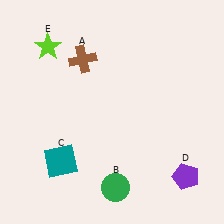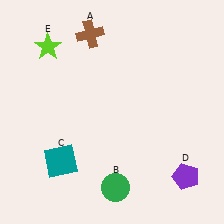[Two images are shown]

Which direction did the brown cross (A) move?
The brown cross (A) moved up.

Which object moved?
The brown cross (A) moved up.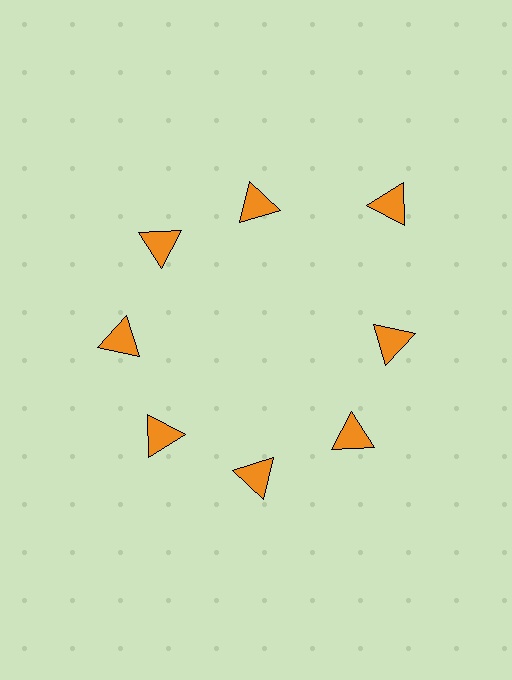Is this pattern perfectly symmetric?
No. The 8 orange triangles are arranged in a ring, but one element near the 2 o'clock position is pushed outward from the center, breaking the 8-fold rotational symmetry.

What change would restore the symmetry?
The symmetry would be restored by moving it inward, back onto the ring so that all 8 triangles sit at equal angles and equal distance from the center.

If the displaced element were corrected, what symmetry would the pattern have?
It would have 8-fold rotational symmetry — the pattern would map onto itself every 45 degrees.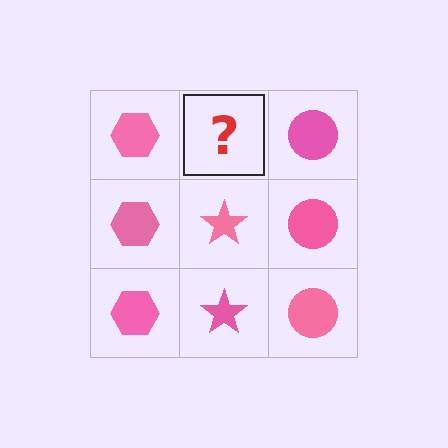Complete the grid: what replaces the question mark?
The question mark should be replaced with a pink star.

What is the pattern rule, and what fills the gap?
The rule is that each column has a consistent shape. The gap should be filled with a pink star.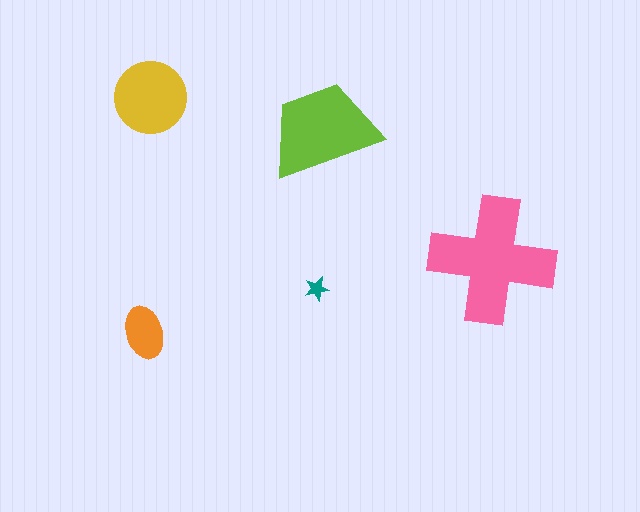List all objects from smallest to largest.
The teal star, the orange ellipse, the yellow circle, the lime trapezoid, the pink cross.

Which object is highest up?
The yellow circle is topmost.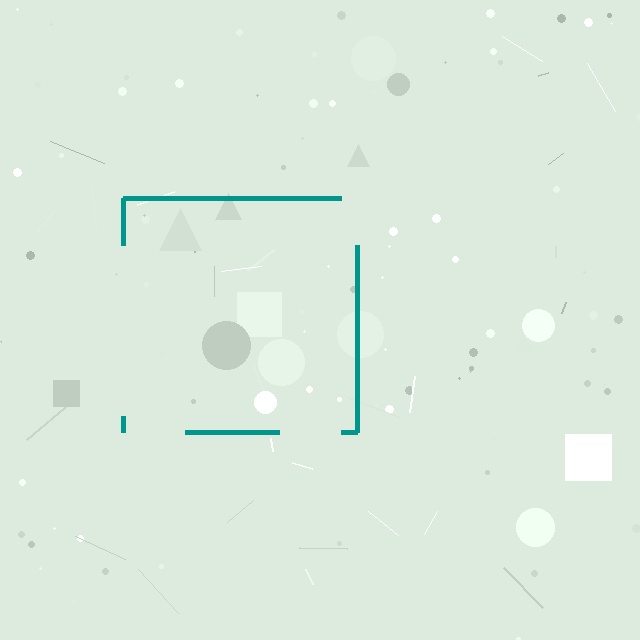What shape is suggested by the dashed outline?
The dashed outline suggests a square.